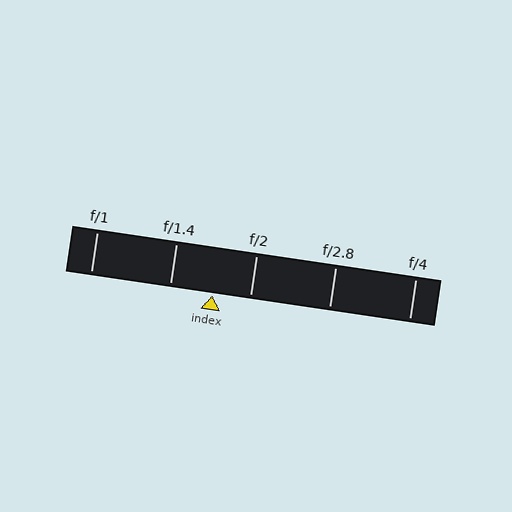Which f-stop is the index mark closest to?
The index mark is closest to f/2.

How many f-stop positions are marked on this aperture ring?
There are 5 f-stop positions marked.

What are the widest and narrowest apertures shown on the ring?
The widest aperture shown is f/1 and the narrowest is f/4.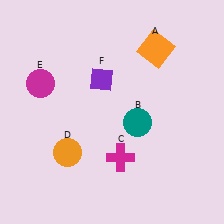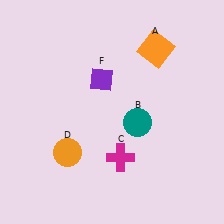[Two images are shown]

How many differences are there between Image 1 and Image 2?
There is 1 difference between the two images.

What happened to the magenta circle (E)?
The magenta circle (E) was removed in Image 2. It was in the top-left area of Image 1.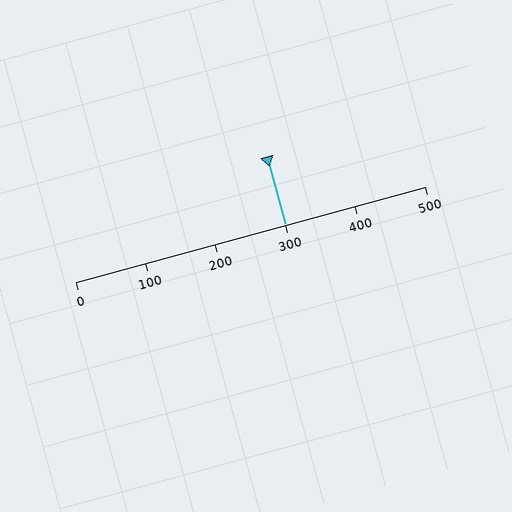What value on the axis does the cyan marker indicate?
The marker indicates approximately 300.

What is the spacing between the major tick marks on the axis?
The major ticks are spaced 100 apart.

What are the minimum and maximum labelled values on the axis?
The axis runs from 0 to 500.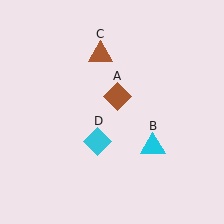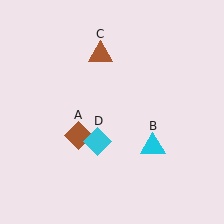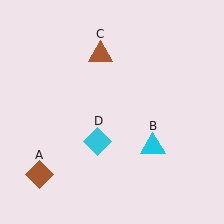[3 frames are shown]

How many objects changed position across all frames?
1 object changed position: brown diamond (object A).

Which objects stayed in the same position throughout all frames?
Cyan triangle (object B) and brown triangle (object C) and cyan diamond (object D) remained stationary.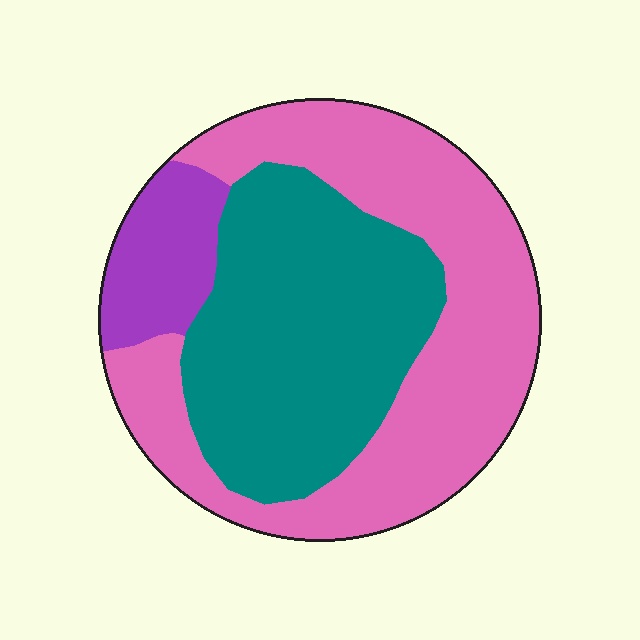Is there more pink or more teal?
Pink.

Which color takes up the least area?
Purple, at roughly 10%.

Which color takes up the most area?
Pink, at roughly 50%.